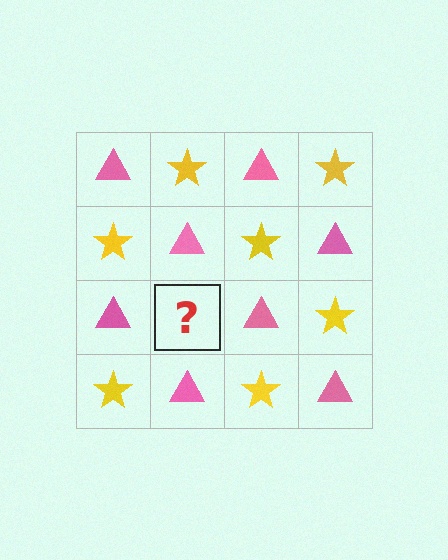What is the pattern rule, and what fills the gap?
The rule is that it alternates pink triangle and yellow star in a checkerboard pattern. The gap should be filled with a yellow star.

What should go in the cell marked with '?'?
The missing cell should contain a yellow star.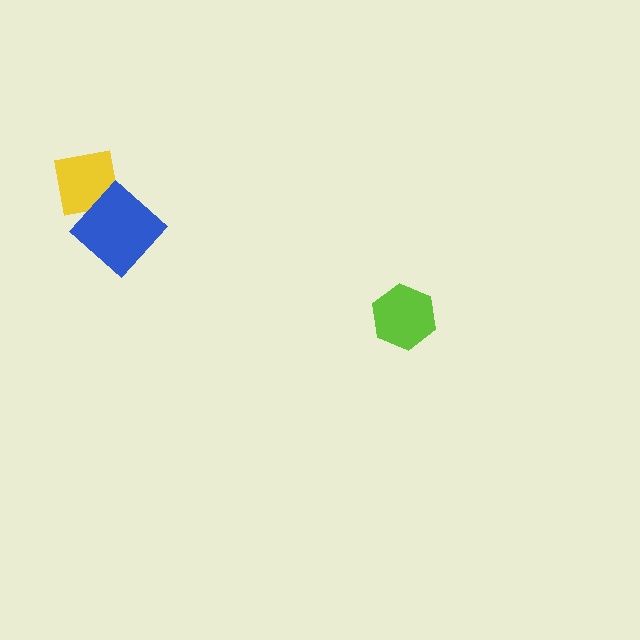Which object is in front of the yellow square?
The blue diamond is in front of the yellow square.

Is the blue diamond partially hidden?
No, no other shape covers it.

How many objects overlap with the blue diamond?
1 object overlaps with the blue diamond.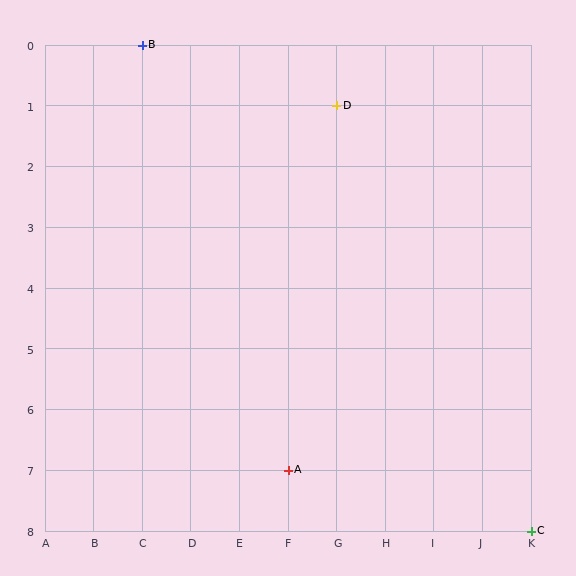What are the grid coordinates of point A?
Point A is at grid coordinates (F, 7).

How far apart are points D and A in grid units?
Points D and A are 1 column and 6 rows apart (about 6.1 grid units diagonally).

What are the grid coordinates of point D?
Point D is at grid coordinates (G, 1).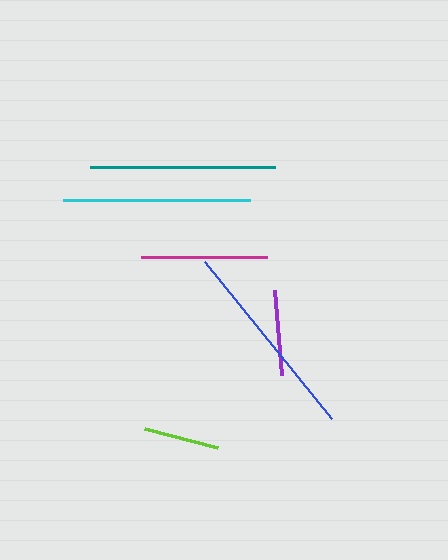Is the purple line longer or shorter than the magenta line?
The magenta line is longer than the purple line.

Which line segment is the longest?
The blue line is the longest at approximately 202 pixels.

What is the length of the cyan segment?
The cyan segment is approximately 187 pixels long.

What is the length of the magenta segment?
The magenta segment is approximately 126 pixels long.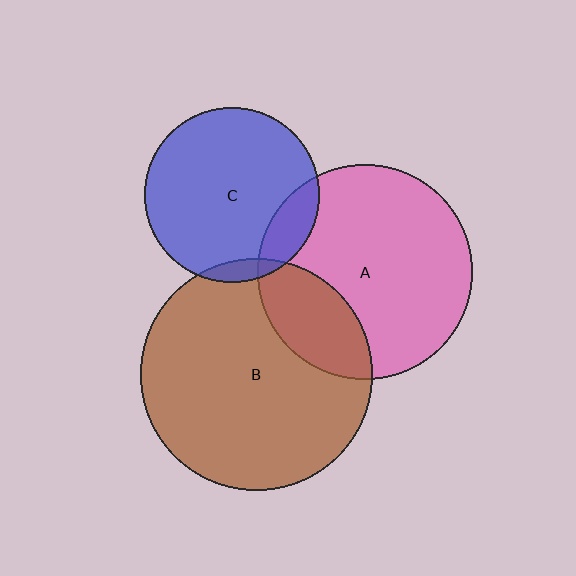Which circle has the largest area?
Circle B (brown).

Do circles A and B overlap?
Yes.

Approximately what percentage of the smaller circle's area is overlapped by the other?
Approximately 25%.